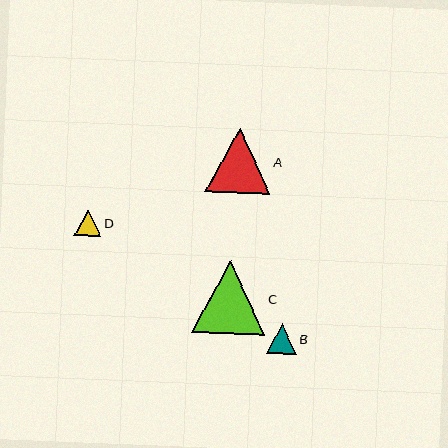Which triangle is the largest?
Triangle C is the largest with a size of approximately 72 pixels.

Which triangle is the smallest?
Triangle D is the smallest with a size of approximately 26 pixels.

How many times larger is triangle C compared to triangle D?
Triangle C is approximately 2.7 times the size of triangle D.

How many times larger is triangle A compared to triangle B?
Triangle A is approximately 2.2 times the size of triangle B.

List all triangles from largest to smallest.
From largest to smallest: C, A, B, D.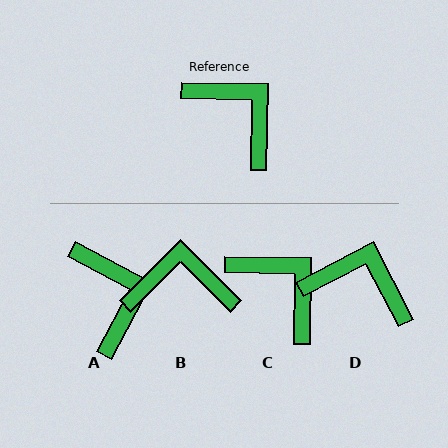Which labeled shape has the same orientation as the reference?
C.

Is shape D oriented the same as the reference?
No, it is off by about 28 degrees.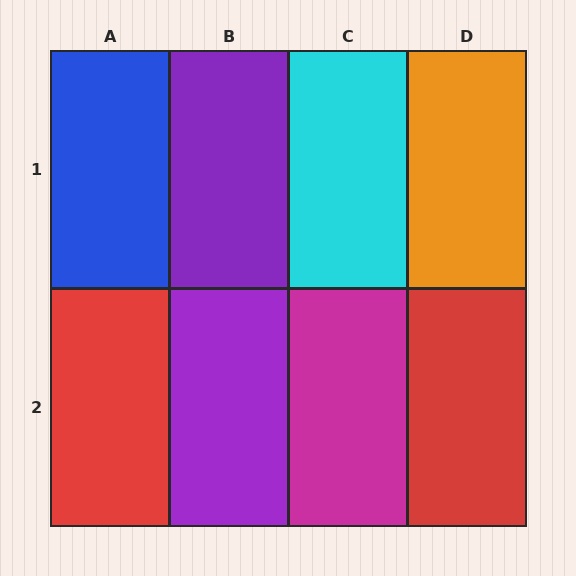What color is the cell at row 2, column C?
Magenta.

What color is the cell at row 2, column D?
Red.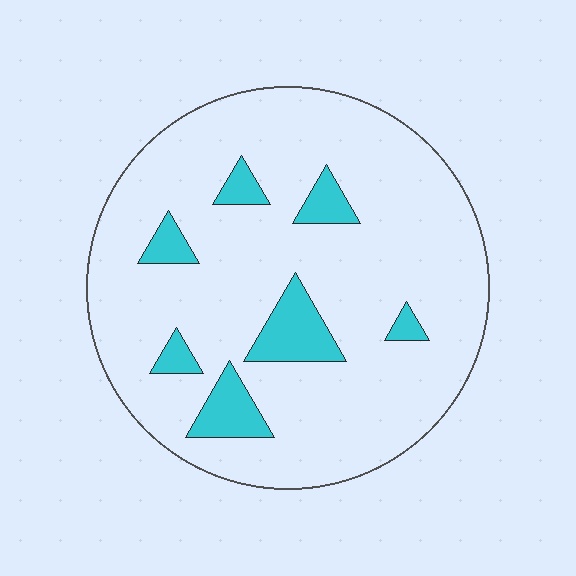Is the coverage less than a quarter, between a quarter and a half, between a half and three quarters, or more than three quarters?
Less than a quarter.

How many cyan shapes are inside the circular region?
7.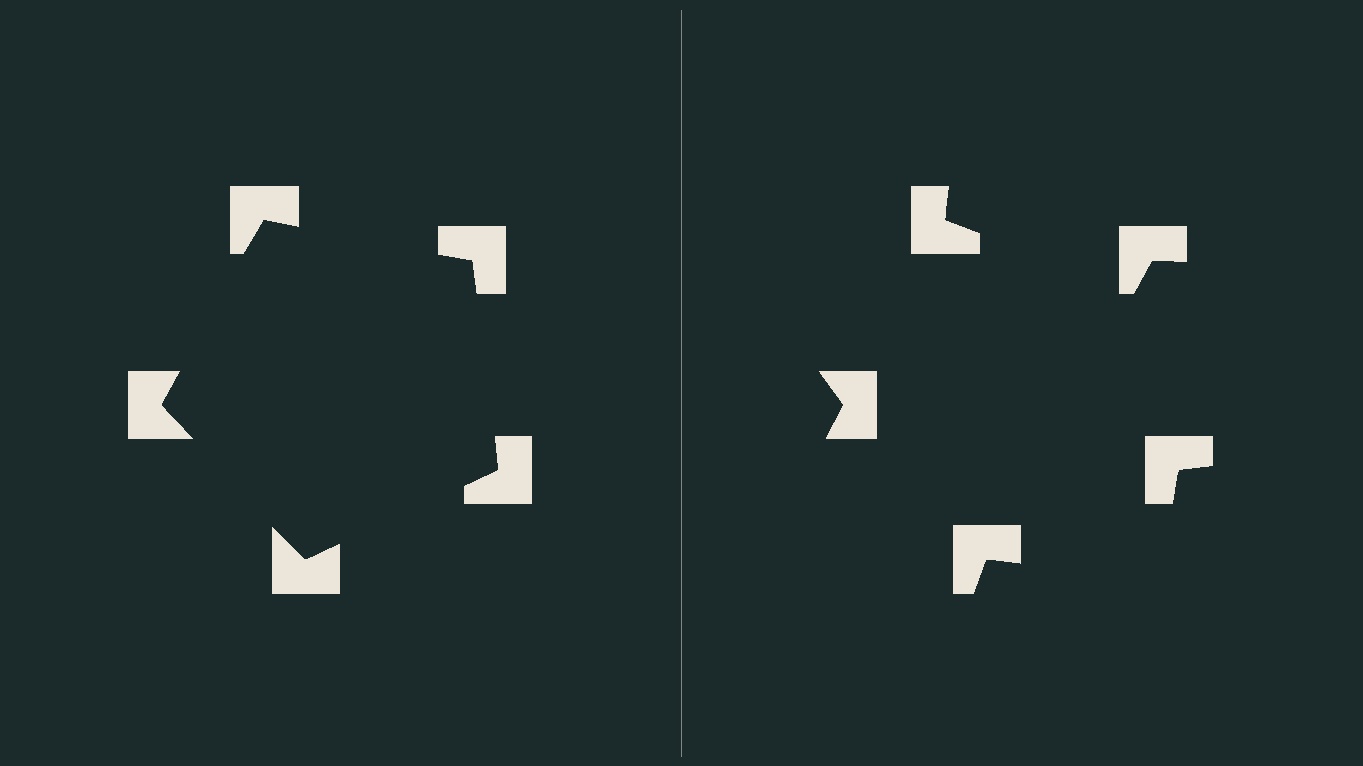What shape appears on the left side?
An illusory pentagon.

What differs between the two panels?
The notched squares are positioned identically on both sides; only the wedge orientations differ. On the left they align to a pentagon; on the right they are misaligned.